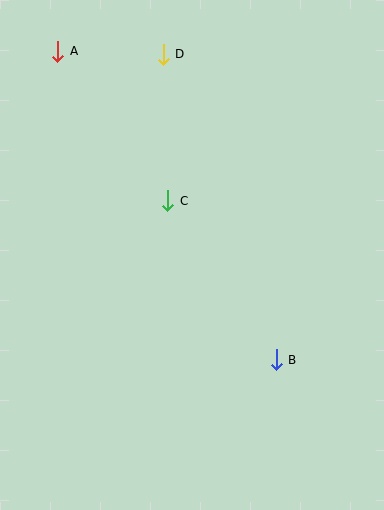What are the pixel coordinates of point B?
Point B is at (276, 360).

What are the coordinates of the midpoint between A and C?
The midpoint between A and C is at (113, 126).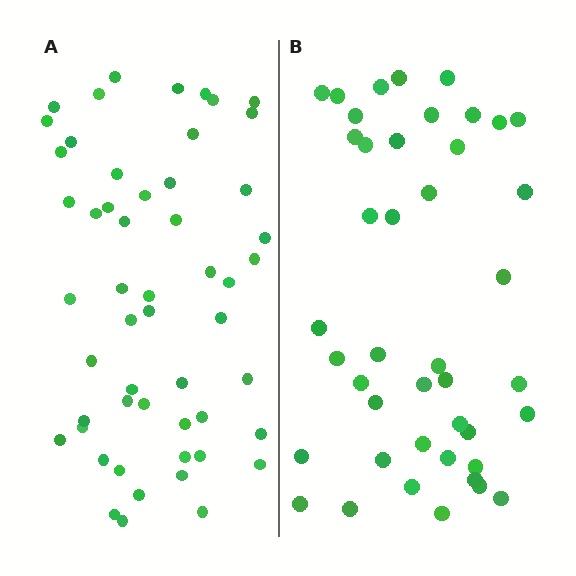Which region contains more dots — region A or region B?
Region A (the left region) has more dots.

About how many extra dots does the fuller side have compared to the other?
Region A has roughly 10 or so more dots than region B.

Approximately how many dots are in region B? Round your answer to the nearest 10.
About 40 dots. (The exact count is 43, which rounds to 40.)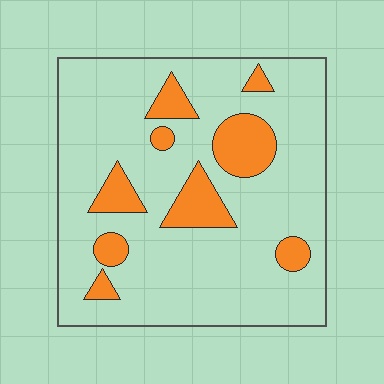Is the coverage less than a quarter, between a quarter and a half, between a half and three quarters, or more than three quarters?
Less than a quarter.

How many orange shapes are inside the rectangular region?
9.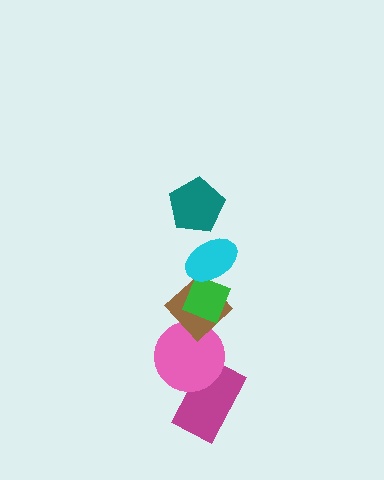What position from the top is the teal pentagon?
The teal pentagon is 1st from the top.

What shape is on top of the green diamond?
The cyan ellipse is on top of the green diamond.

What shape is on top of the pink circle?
The brown diamond is on top of the pink circle.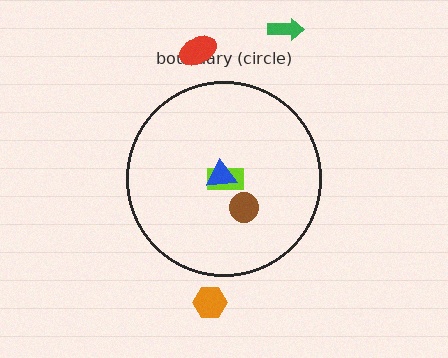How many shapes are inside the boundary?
3 inside, 3 outside.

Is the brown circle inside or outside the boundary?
Inside.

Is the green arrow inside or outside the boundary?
Outside.